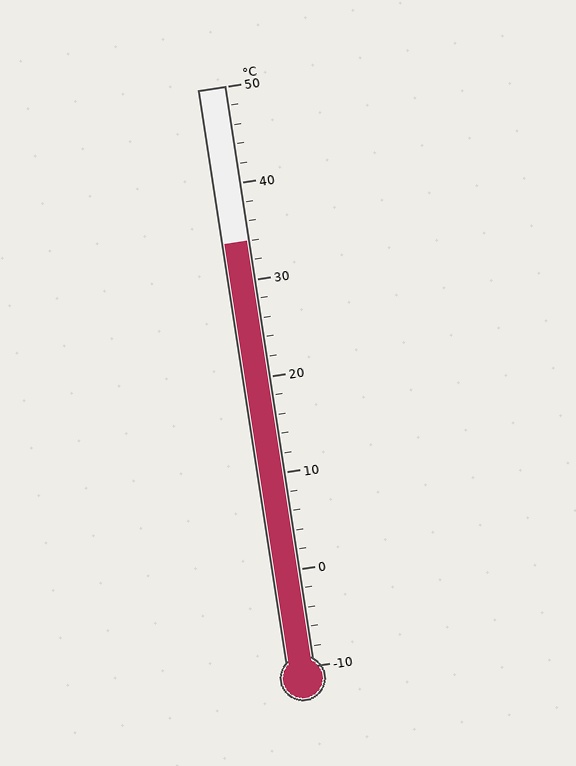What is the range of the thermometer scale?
The thermometer scale ranges from -10°C to 50°C.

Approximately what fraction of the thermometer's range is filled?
The thermometer is filled to approximately 75% of its range.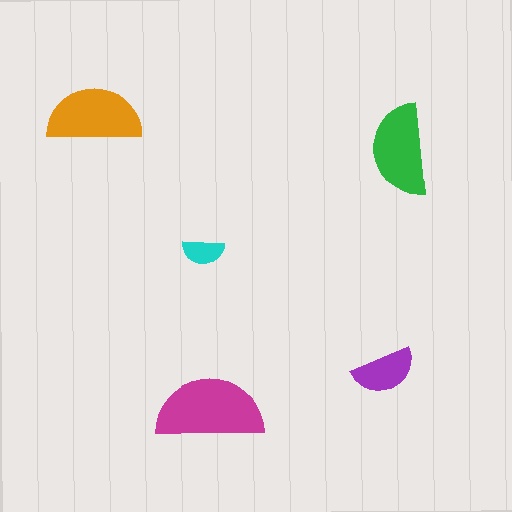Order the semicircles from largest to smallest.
the magenta one, the orange one, the green one, the purple one, the cyan one.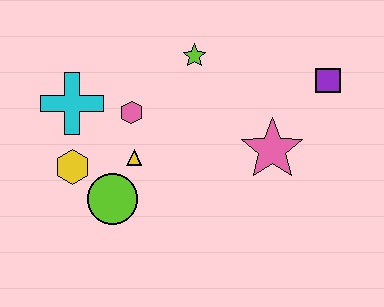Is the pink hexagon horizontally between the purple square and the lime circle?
Yes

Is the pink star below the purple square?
Yes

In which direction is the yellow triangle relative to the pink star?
The yellow triangle is to the left of the pink star.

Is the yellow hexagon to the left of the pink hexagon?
Yes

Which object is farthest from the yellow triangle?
The purple square is farthest from the yellow triangle.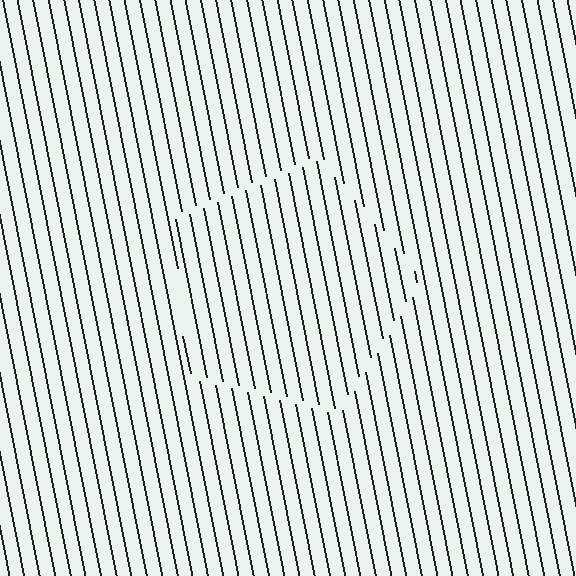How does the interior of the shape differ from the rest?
The interior of the shape contains the same grating, shifted by half a period — the contour is defined by the phase discontinuity where line-ends from the inner and outer gratings abut.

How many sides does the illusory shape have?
5 sides — the line-ends trace a pentagon.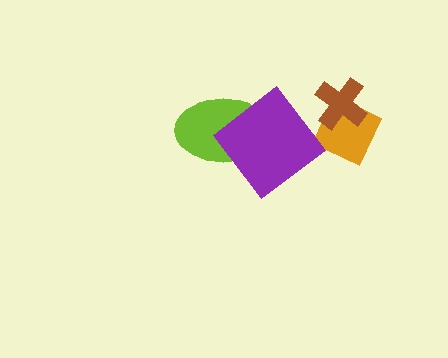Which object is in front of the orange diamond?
The brown cross is in front of the orange diamond.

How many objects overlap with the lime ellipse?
1 object overlaps with the lime ellipse.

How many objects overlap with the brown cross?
1 object overlaps with the brown cross.